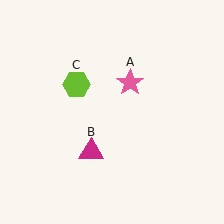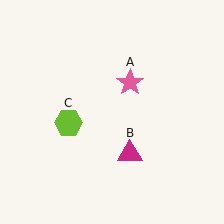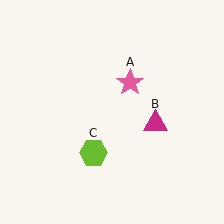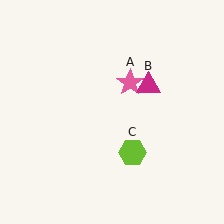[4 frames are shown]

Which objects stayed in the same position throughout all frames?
Pink star (object A) remained stationary.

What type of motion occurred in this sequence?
The magenta triangle (object B), lime hexagon (object C) rotated counterclockwise around the center of the scene.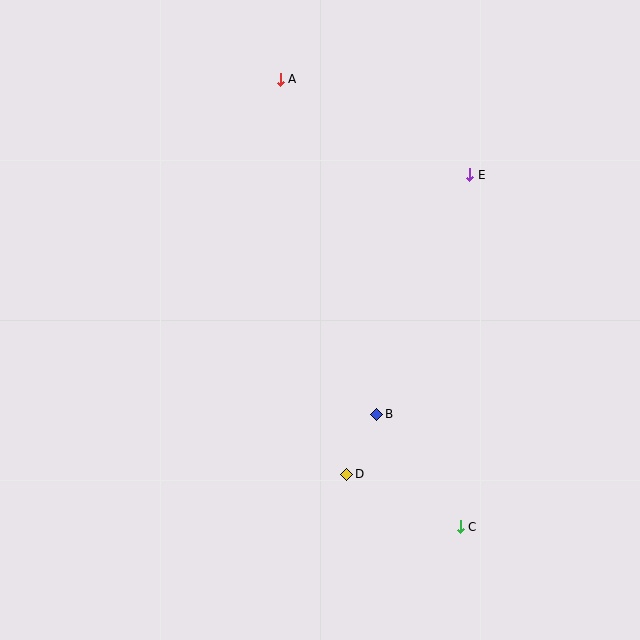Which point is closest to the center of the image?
Point B at (377, 414) is closest to the center.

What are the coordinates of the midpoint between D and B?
The midpoint between D and B is at (362, 444).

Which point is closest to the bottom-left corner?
Point D is closest to the bottom-left corner.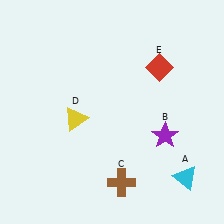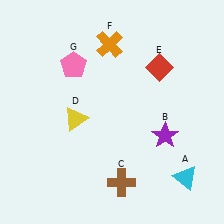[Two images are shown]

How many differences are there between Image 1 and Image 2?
There are 2 differences between the two images.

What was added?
An orange cross (F), a pink pentagon (G) were added in Image 2.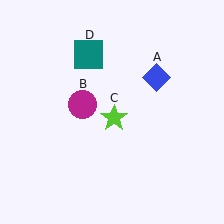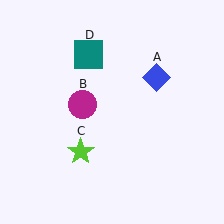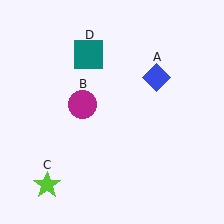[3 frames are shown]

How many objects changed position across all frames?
1 object changed position: lime star (object C).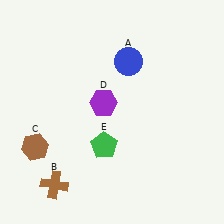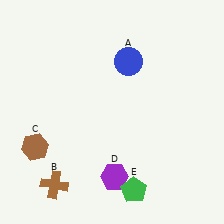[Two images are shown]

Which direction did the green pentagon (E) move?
The green pentagon (E) moved down.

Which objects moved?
The objects that moved are: the purple hexagon (D), the green pentagon (E).